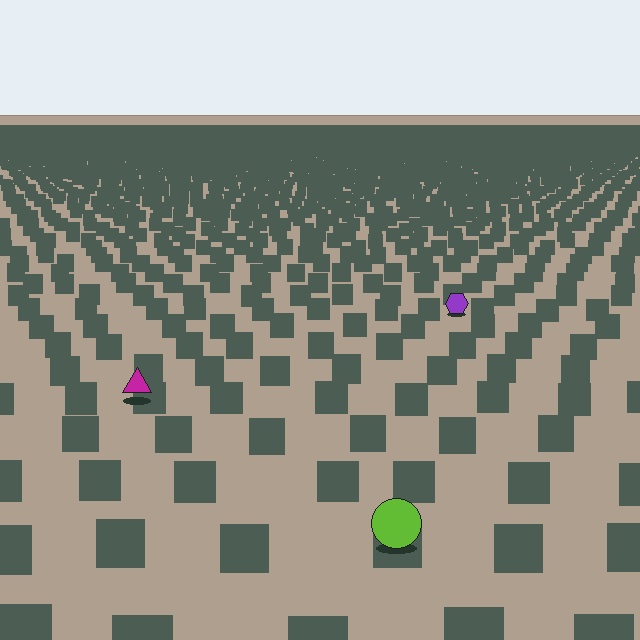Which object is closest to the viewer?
The lime circle is closest. The texture marks near it are larger and more spread out.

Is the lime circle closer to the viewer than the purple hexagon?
Yes. The lime circle is closer — you can tell from the texture gradient: the ground texture is coarser near it.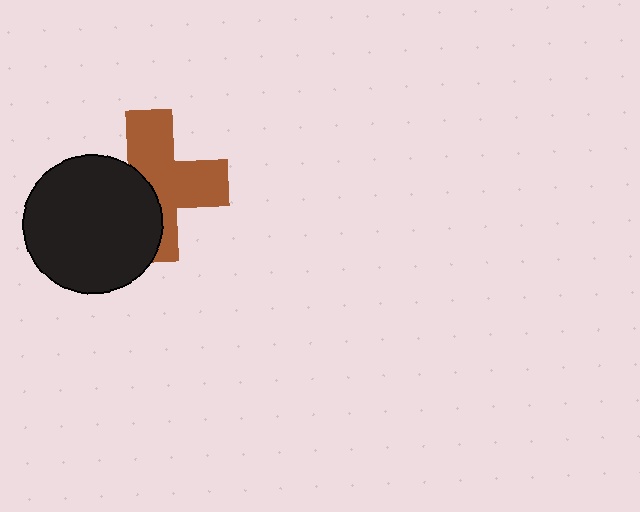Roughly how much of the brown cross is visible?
About half of it is visible (roughly 59%).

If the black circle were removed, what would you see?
You would see the complete brown cross.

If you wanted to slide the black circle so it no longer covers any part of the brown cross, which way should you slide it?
Slide it left — that is the most direct way to separate the two shapes.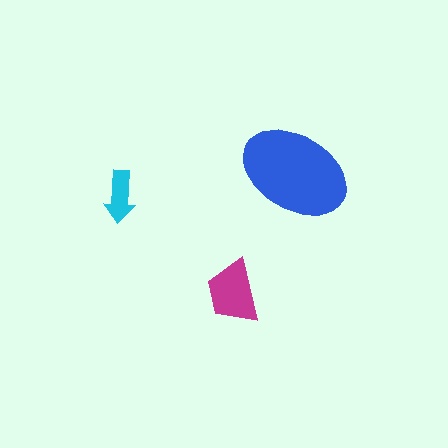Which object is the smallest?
The cyan arrow.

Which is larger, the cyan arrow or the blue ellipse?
The blue ellipse.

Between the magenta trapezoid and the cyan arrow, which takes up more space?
The magenta trapezoid.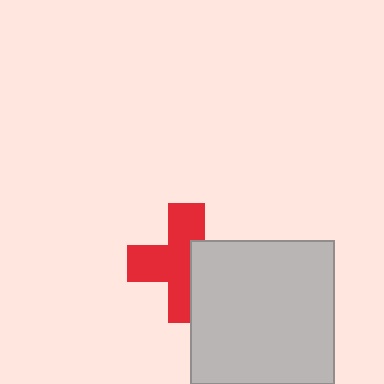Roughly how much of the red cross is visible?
About half of it is visible (roughly 63%).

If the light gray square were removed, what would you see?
You would see the complete red cross.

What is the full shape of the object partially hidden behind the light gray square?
The partially hidden object is a red cross.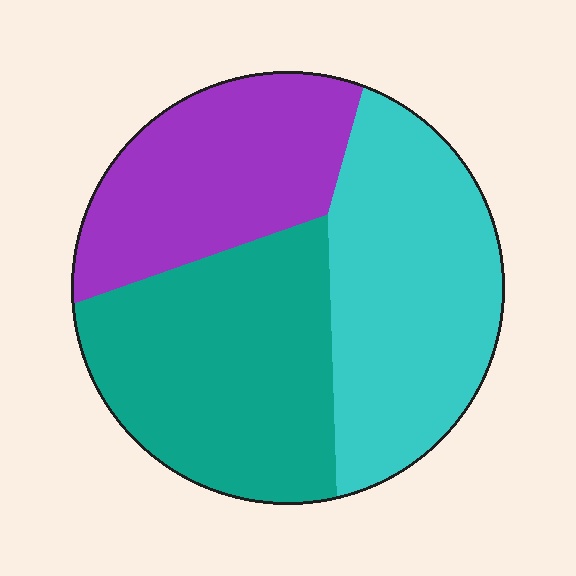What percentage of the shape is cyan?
Cyan covers about 35% of the shape.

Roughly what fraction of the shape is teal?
Teal covers roughly 35% of the shape.